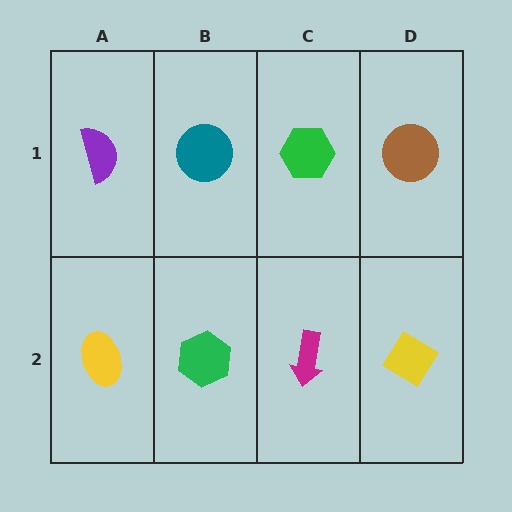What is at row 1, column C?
A green hexagon.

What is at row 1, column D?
A brown circle.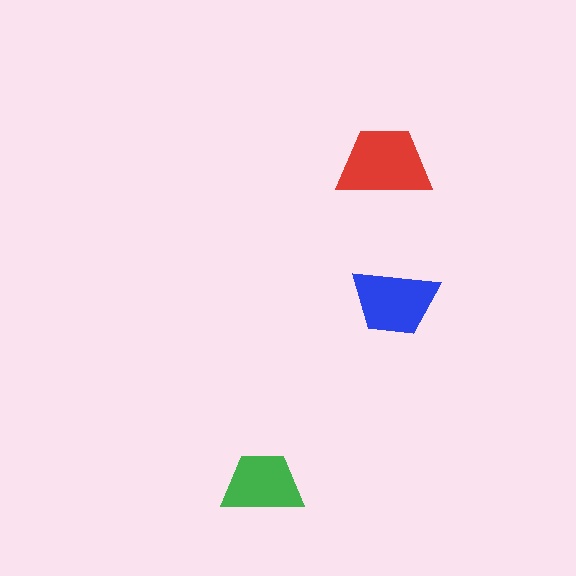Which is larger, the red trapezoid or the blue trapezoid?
The red one.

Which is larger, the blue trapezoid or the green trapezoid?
The blue one.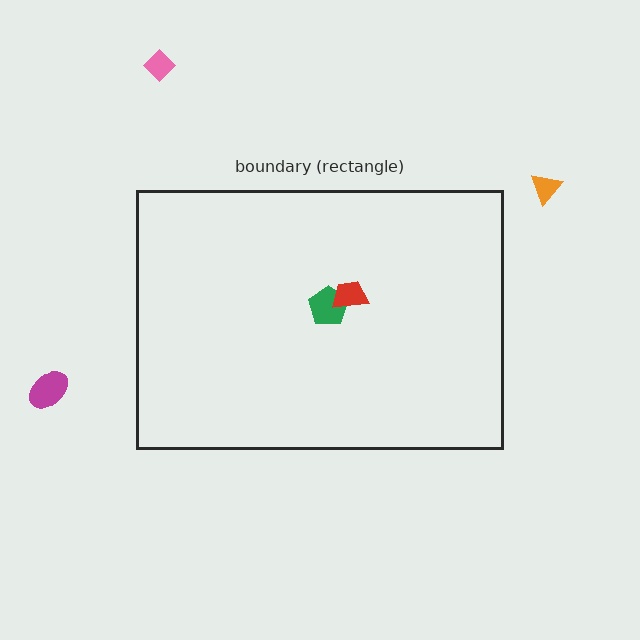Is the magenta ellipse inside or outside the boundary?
Outside.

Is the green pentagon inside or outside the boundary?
Inside.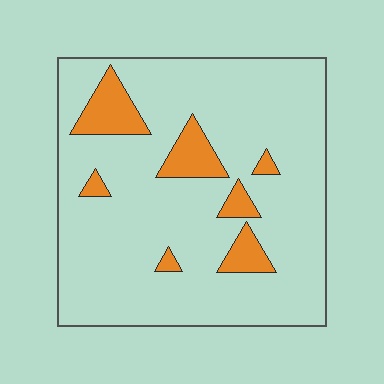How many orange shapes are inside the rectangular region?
7.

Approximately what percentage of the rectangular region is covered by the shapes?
Approximately 15%.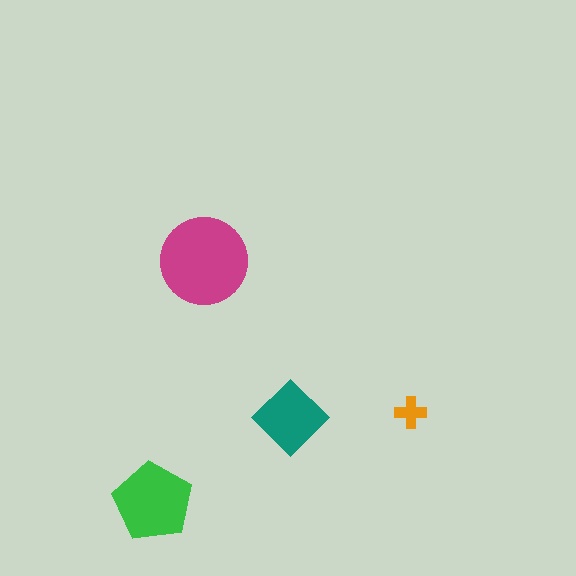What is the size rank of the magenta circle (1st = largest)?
1st.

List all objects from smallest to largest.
The orange cross, the teal diamond, the green pentagon, the magenta circle.